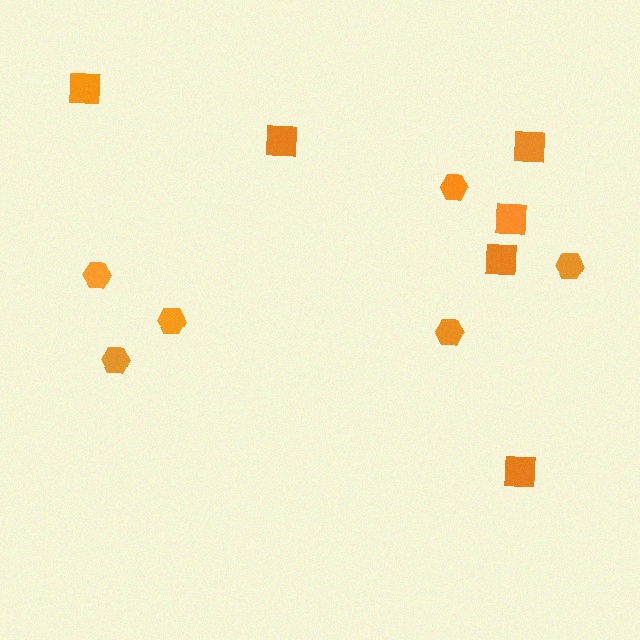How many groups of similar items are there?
There are 2 groups: one group of squares (6) and one group of hexagons (6).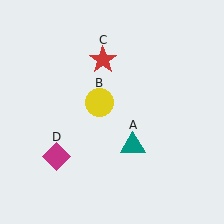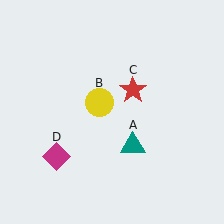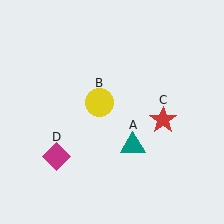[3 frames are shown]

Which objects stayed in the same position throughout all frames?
Teal triangle (object A) and yellow circle (object B) and magenta diamond (object D) remained stationary.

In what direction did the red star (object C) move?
The red star (object C) moved down and to the right.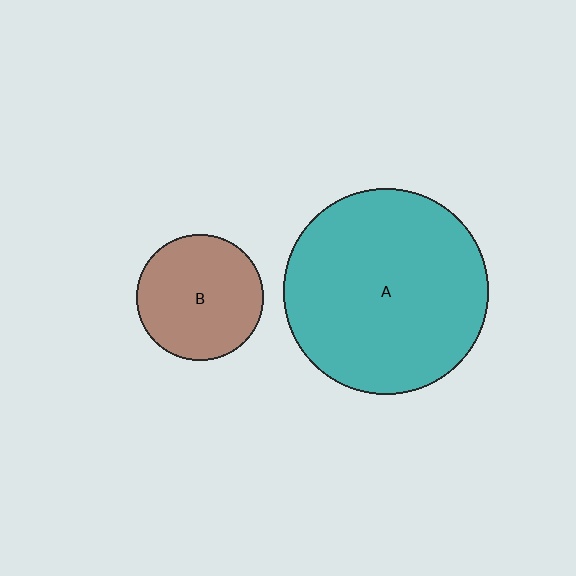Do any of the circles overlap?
No, none of the circles overlap.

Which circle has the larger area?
Circle A (teal).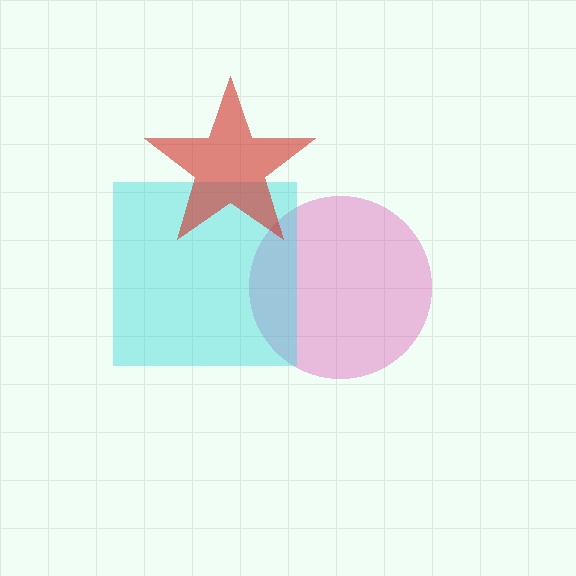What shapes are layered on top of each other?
The layered shapes are: a pink circle, a cyan square, a red star.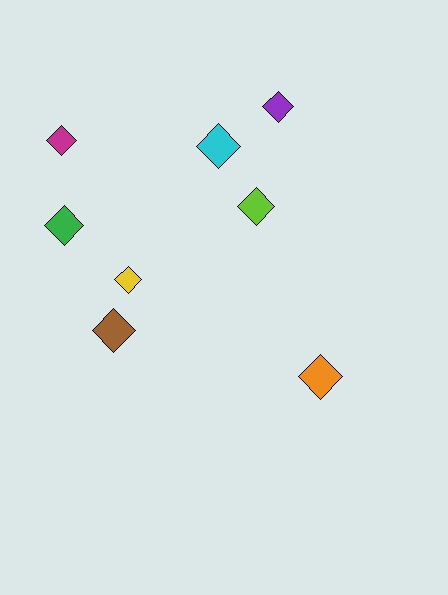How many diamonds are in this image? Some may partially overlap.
There are 8 diamonds.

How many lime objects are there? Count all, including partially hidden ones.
There is 1 lime object.